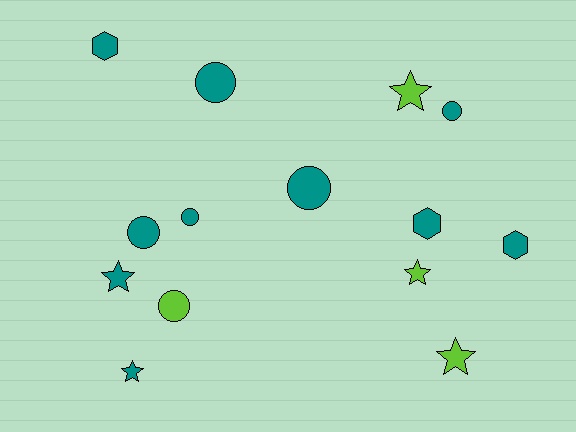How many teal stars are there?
There are 2 teal stars.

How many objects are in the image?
There are 14 objects.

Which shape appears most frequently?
Circle, with 6 objects.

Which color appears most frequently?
Teal, with 10 objects.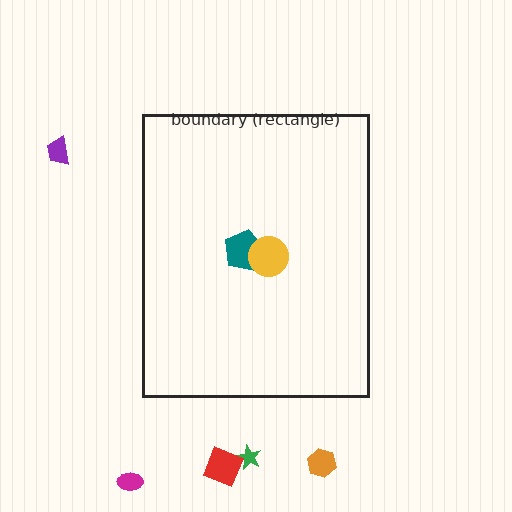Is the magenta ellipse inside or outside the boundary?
Outside.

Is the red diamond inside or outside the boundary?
Outside.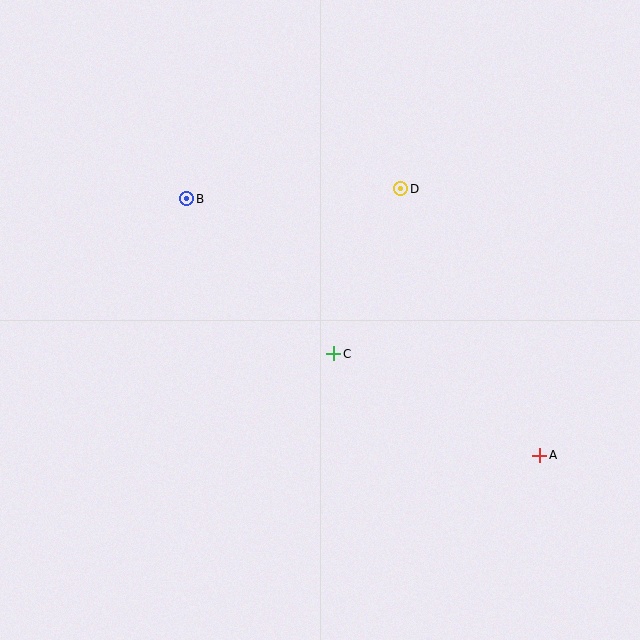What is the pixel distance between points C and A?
The distance between C and A is 230 pixels.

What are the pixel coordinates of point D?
Point D is at (401, 189).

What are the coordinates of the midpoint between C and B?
The midpoint between C and B is at (260, 276).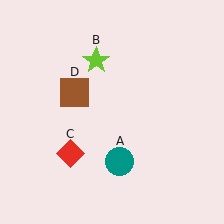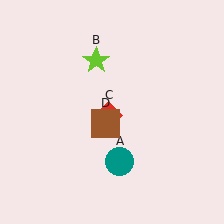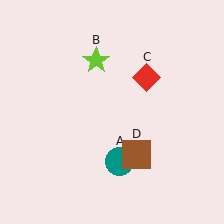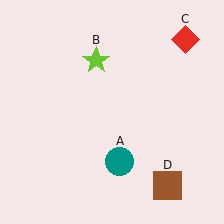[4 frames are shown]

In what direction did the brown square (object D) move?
The brown square (object D) moved down and to the right.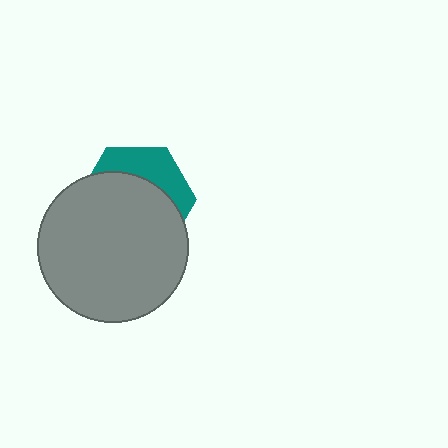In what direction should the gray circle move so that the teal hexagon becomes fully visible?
The gray circle should move down. That is the shortest direction to clear the overlap and leave the teal hexagon fully visible.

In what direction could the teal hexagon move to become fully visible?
The teal hexagon could move up. That would shift it out from behind the gray circle entirely.